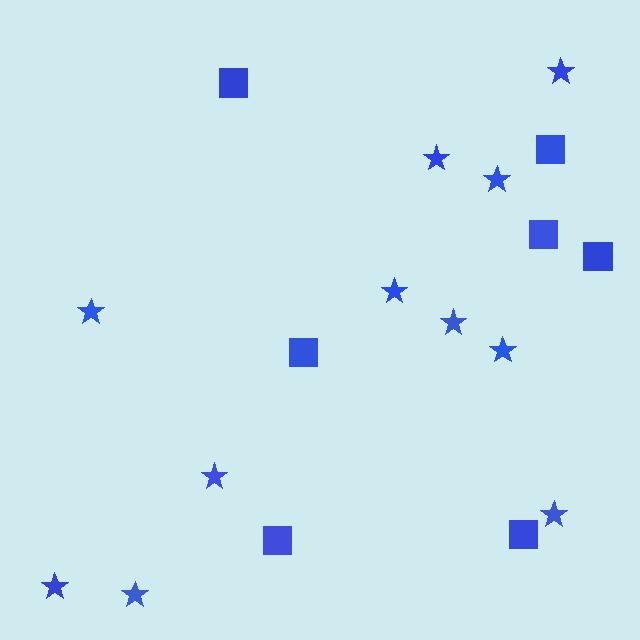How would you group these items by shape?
There are 2 groups: one group of squares (7) and one group of stars (11).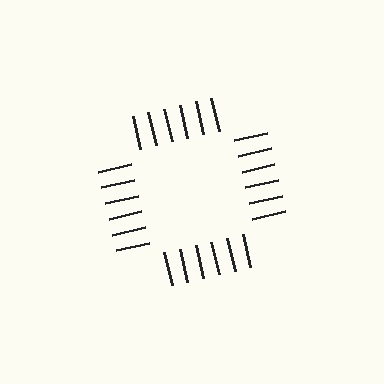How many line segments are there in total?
24 — 6 along each of the 4 edges.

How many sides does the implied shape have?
4 sides — the line-ends trace a square.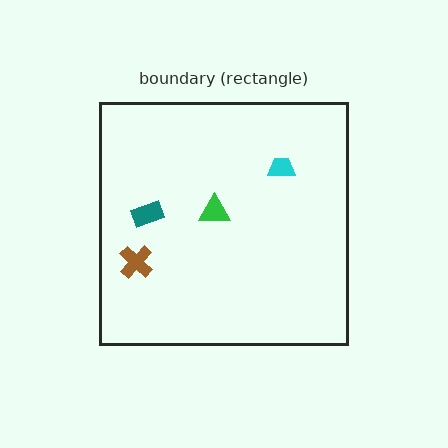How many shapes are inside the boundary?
4 inside, 0 outside.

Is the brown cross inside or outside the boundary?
Inside.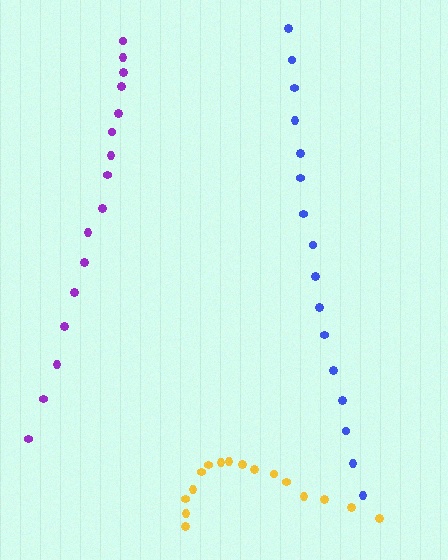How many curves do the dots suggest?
There are 3 distinct paths.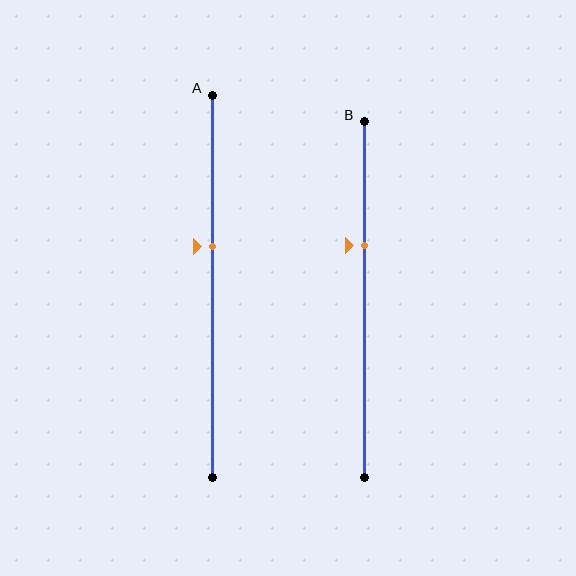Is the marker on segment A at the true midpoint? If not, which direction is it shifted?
No, the marker on segment A is shifted upward by about 10% of the segment length.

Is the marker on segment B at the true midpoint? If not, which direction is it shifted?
No, the marker on segment B is shifted upward by about 15% of the segment length.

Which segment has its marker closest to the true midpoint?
Segment A has its marker closest to the true midpoint.